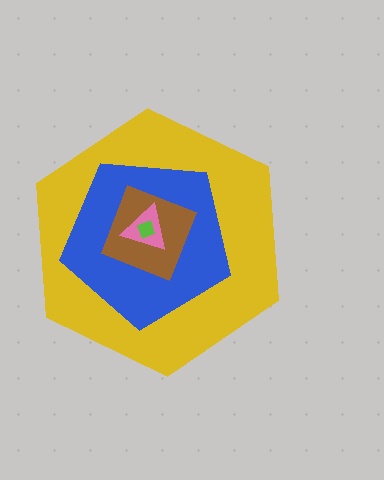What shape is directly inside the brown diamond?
The pink triangle.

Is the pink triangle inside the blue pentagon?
Yes.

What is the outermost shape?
The yellow hexagon.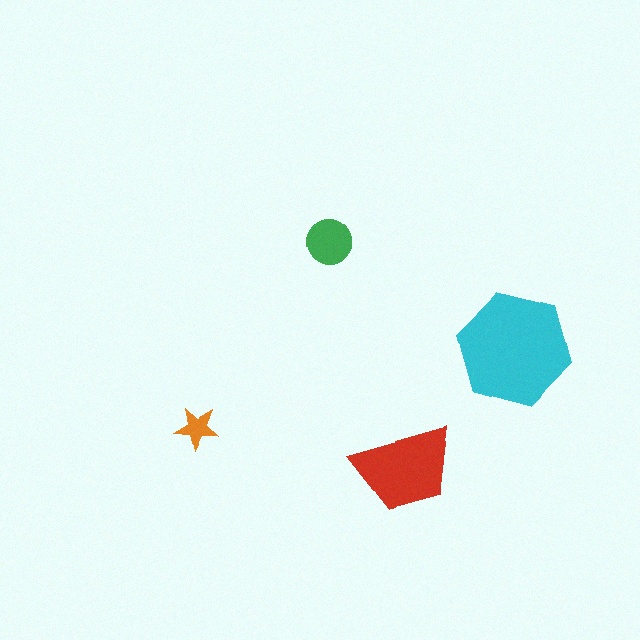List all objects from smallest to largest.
The orange star, the green circle, the red trapezoid, the cyan hexagon.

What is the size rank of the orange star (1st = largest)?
4th.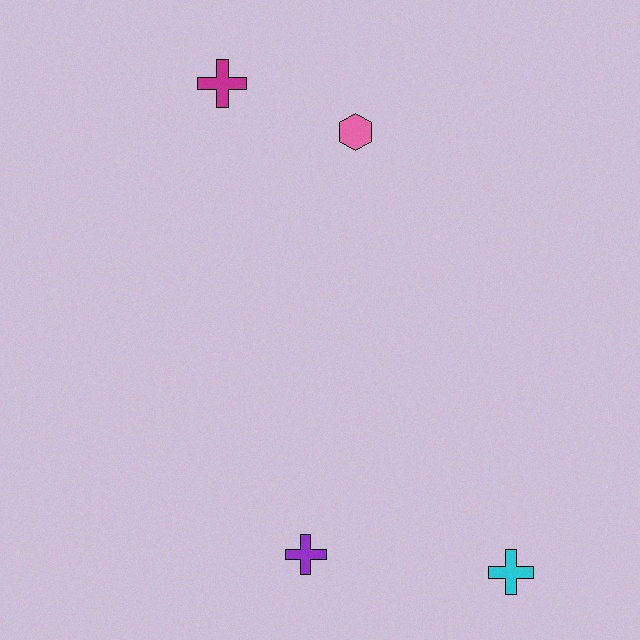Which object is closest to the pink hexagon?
The magenta cross is closest to the pink hexagon.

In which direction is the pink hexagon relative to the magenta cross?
The pink hexagon is to the right of the magenta cross.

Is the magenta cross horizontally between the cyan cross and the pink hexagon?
No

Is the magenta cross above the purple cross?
Yes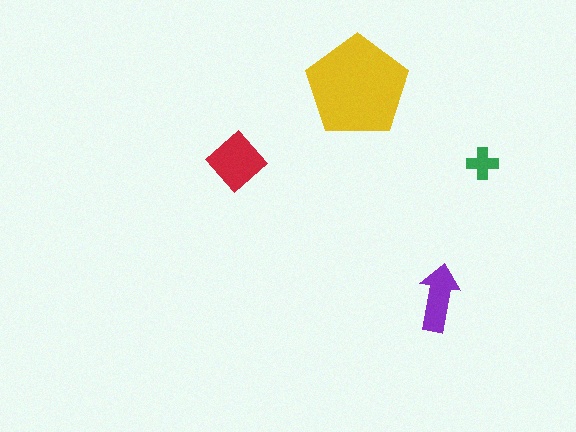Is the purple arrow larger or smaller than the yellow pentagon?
Smaller.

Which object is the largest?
The yellow pentagon.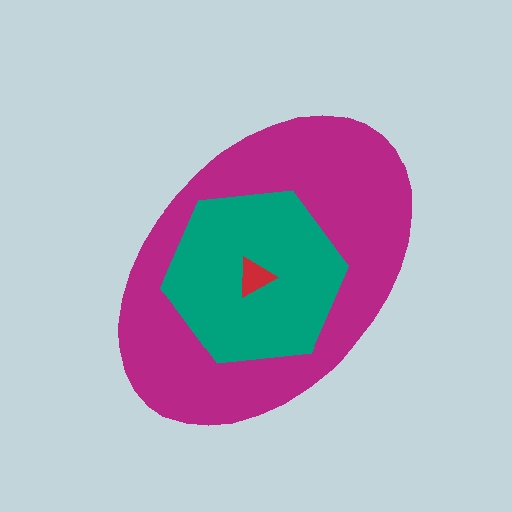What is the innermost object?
The red triangle.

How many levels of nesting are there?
3.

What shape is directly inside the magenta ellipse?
The teal hexagon.